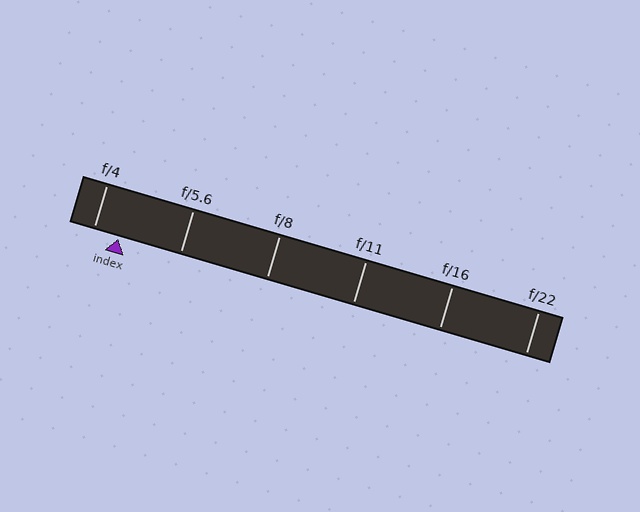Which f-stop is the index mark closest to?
The index mark is closest to f/4.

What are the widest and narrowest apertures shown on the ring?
The widest aperture shown is f/4 and the narrowest is f/22.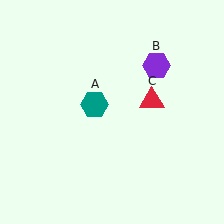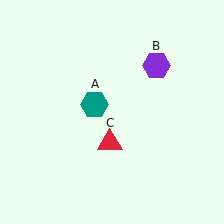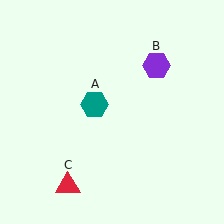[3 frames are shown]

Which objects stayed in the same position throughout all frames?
Teal hexagon (object A) and purple hexagon (object B) remained stationary.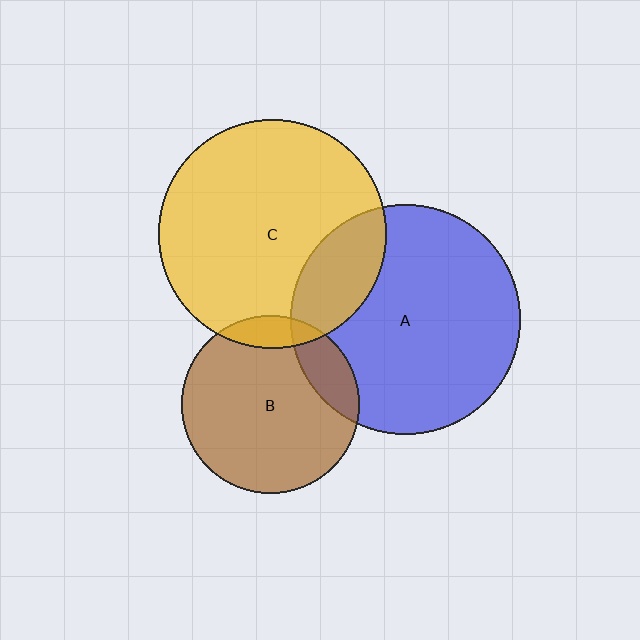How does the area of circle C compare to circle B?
Approximately 1.6 times.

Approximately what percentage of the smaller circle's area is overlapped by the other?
Approximately 15%.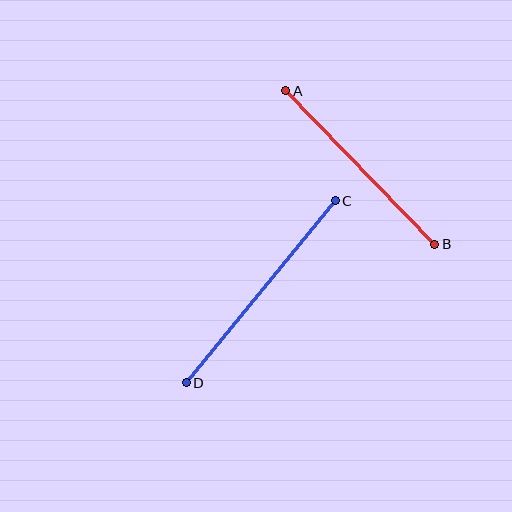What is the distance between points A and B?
The distance is approximately 214 pixels.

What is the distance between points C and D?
The distance is approximately 235 pixels.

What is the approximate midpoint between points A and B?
The midpoint is at approximately (360, 167) pixels.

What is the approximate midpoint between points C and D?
The midpoint is at approximately (261, 292) pixels.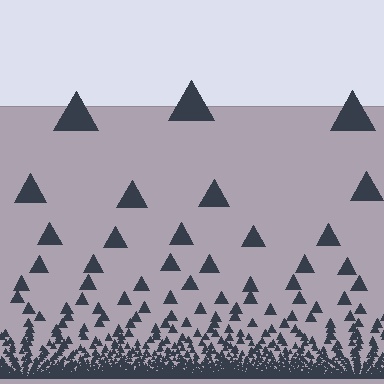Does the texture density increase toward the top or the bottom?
Density increases toward the bottom.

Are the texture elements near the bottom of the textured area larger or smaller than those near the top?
Smaller. The gradient is inverted — elements near the bottom are smaller and denser.